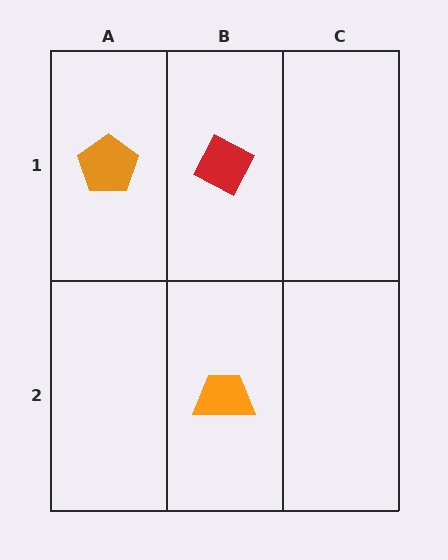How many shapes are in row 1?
2 shapes.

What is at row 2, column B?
An orange trapezoid.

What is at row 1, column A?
An orange pentagon.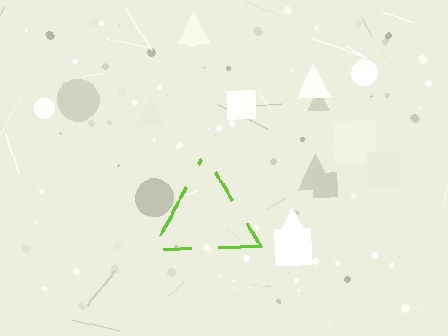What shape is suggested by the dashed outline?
The dashed outline suggests a triangle.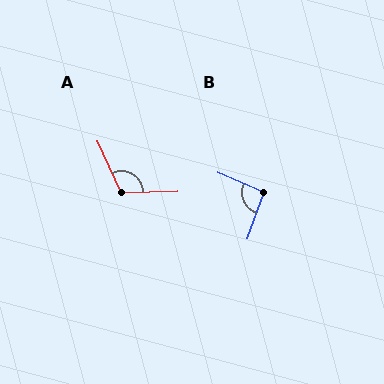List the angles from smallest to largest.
B (95°), A (113°).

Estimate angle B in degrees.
Approximately 95 degrees.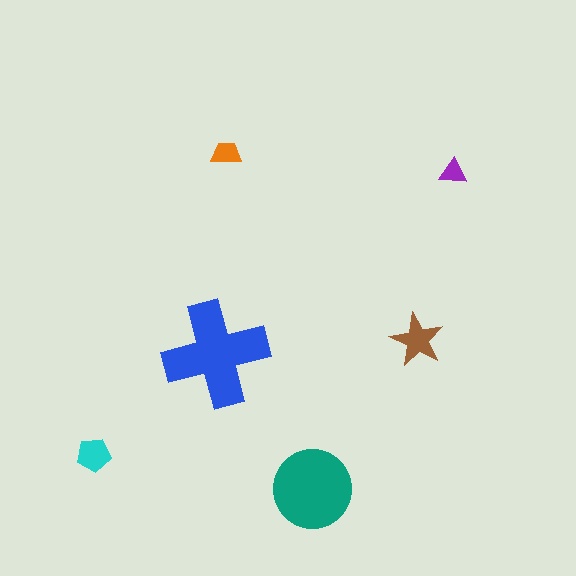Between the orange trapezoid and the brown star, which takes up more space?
The brown star.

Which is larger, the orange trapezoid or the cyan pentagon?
The cyan pentagon.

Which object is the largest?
The blue cross.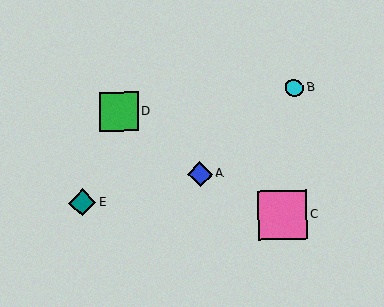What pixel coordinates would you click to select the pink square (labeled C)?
Click at (282, 215) to select the pink square C.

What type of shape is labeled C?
Shape C is a pink square.